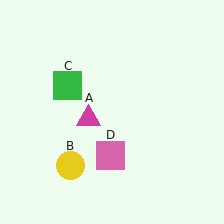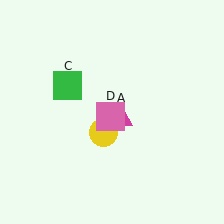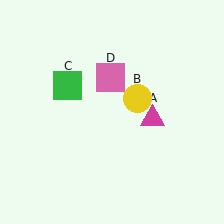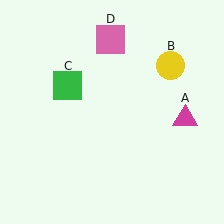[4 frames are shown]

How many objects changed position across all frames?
3 objects changed position: magenta triangle (object A), yellow circle (object B), pink square (object D).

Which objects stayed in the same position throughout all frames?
Green square (object C) remained stationary.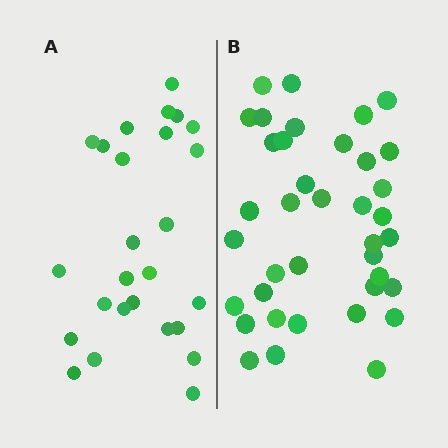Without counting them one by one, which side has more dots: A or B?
Region B (the right region) has more dots.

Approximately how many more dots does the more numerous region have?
Region B has roughly 12 or so more dots than region A.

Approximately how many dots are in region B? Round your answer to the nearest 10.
About 40 dots. (The exact count is 38, which rounds to 40.)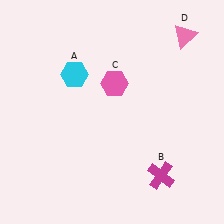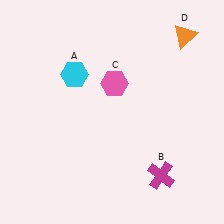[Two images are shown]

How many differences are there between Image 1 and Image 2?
There is 1 difference between the two images.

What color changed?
The triangle (D) changed from pink in Image 1 to orange in Image 2.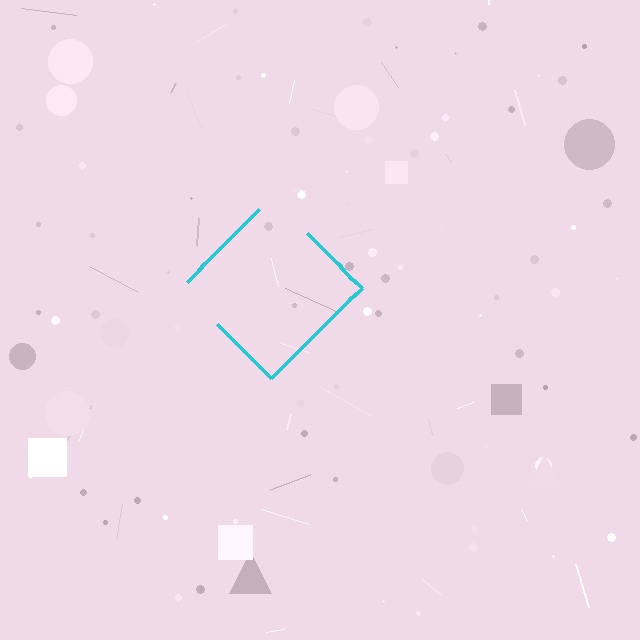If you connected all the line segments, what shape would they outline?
They would outline a diamond.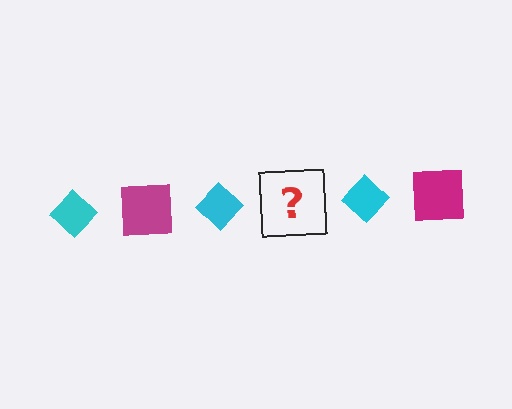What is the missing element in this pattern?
The missing element is a magenta square.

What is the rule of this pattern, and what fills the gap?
The rule is that the pattern alternates between cyan diamond and magenta square. The gap should be filled with a magenta square.